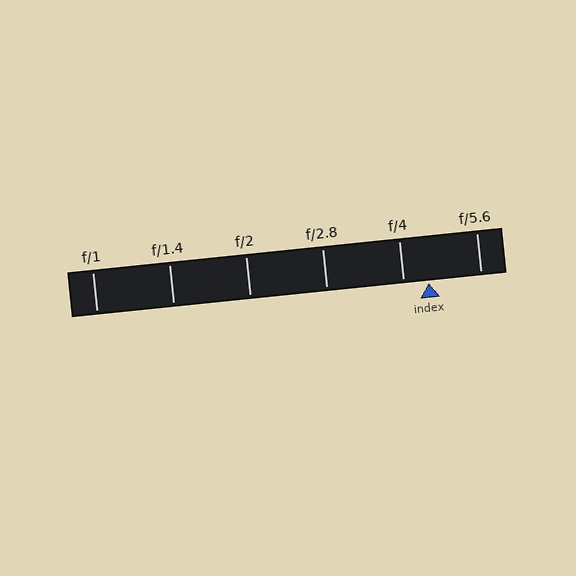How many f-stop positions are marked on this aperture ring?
There are 6 f-stop positions marked.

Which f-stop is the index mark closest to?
The index mark is closest to f/4.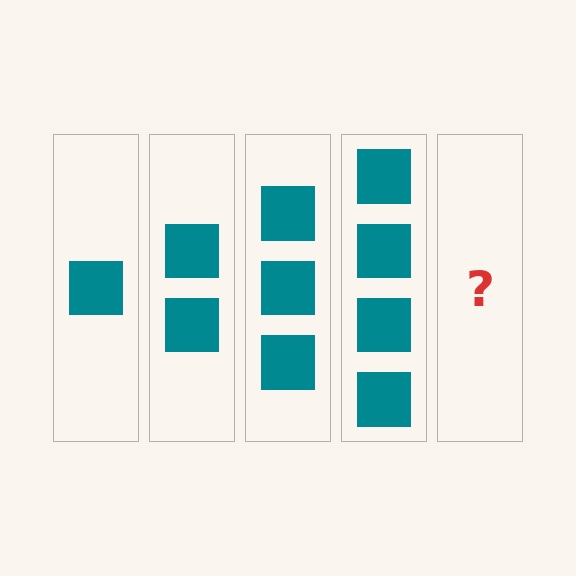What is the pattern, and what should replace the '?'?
The pattern is that each step adds one more square. The '?' should be 5 squares.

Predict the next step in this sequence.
The next step is 5 squares.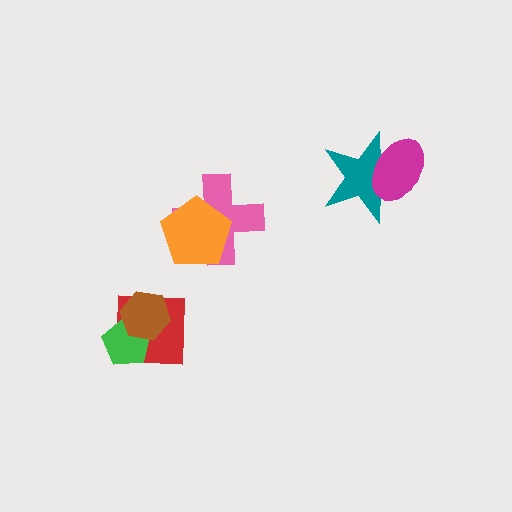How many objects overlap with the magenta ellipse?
1 object overlaps with the magenta ellipse.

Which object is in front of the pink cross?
The orange pentagon is in front of the pink cross.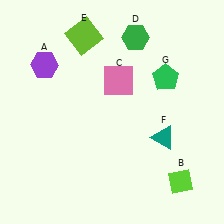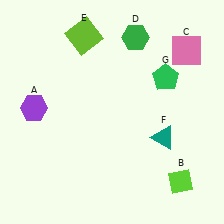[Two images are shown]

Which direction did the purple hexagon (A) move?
The purple hexagon (A) moved down.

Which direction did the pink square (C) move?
The pink square (C) moved right.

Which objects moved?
The objects that moved are: the purple hexagon (A), the pink square (C).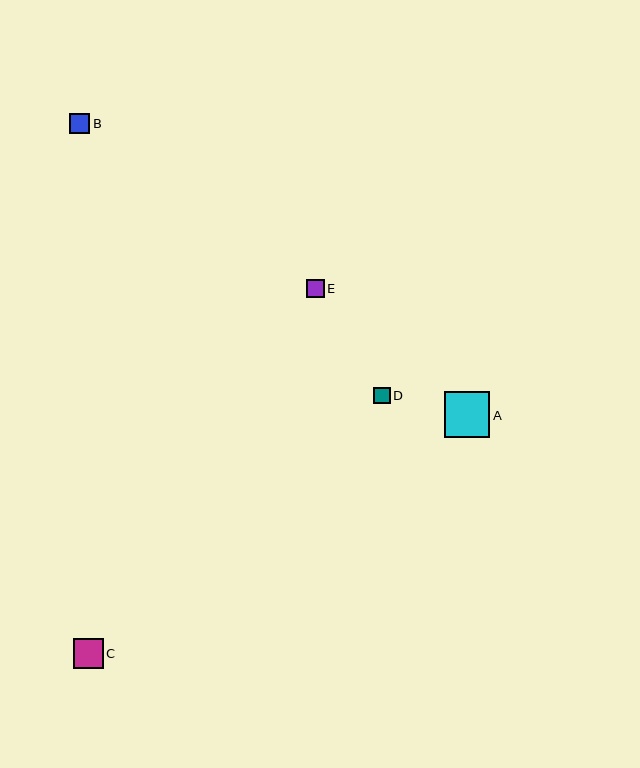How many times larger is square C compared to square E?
Square C is approximately 1.7 times the size of square E.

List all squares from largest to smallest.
From largest to smallest: A, C, B, E, D.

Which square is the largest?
Square A is the largest with a size of approximately 46 pixels.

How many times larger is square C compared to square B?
Square C is approximately 1.5 times the size of square B.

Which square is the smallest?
Square D is the smallest with a size of approximately 17 pixels.